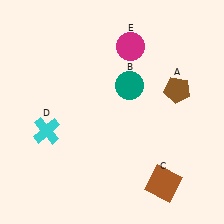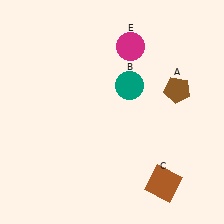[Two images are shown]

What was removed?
The cyan cross (D) was removed in Image 2.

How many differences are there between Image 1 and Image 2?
There is 1 difference between the two images.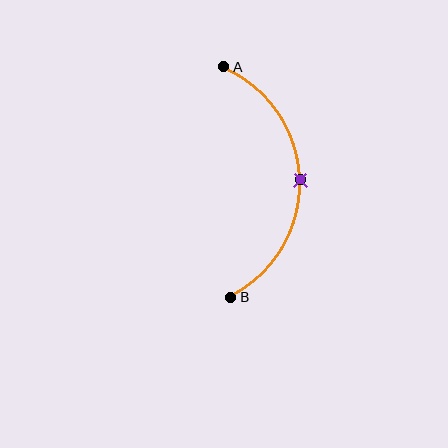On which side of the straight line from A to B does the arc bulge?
The arc bulges to the right of the straight line connecting A and B.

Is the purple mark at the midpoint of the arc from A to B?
Yes. The purple mark lies on the arc at equal arc-length from both A and B — it is the arc midpoint.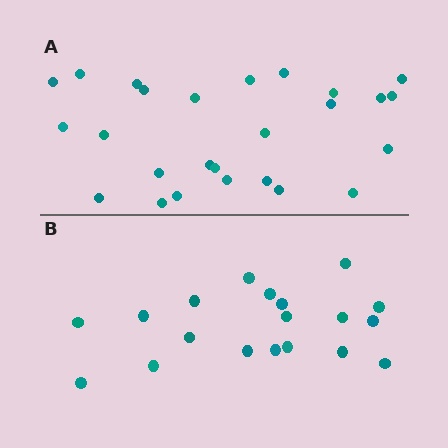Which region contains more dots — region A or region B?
Region A (the top region) has more dots.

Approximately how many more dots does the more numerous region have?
Region A has roughly 8 or so more dots than region B.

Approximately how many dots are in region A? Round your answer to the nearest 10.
About 30 dots. (The exact count is 26, which rounds to 30.)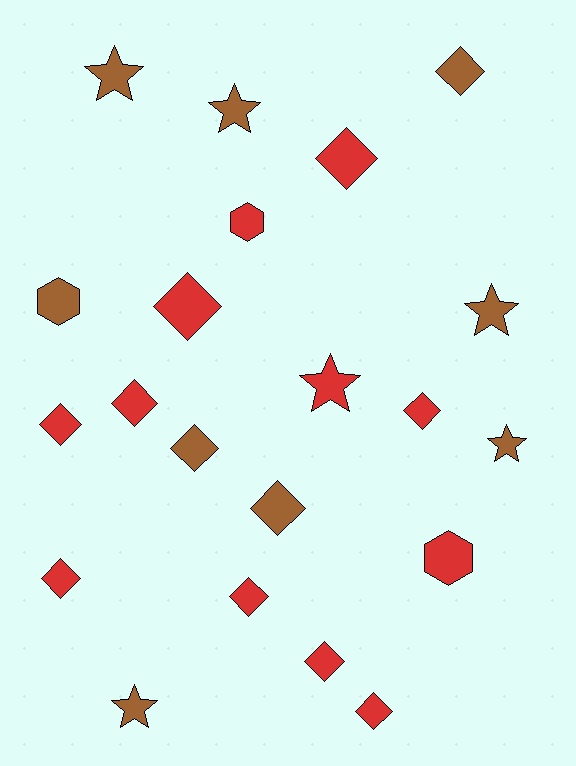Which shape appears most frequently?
Diamond, with 12 objects.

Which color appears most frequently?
Red, with 12 objects.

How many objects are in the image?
There are 21 objects.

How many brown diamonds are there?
There are 3 brown diamonds.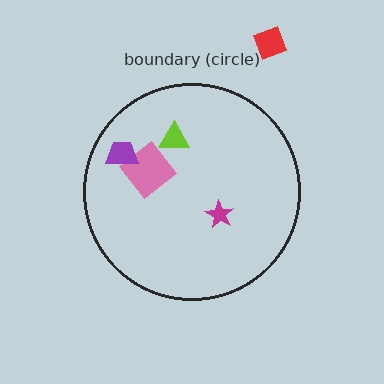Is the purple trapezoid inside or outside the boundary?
Inside.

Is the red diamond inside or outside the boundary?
Outside.